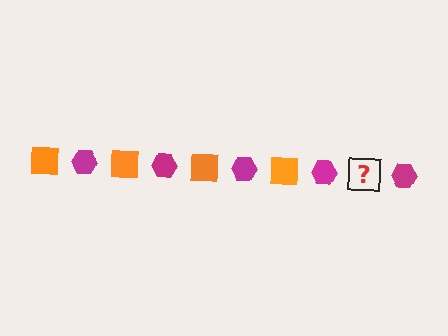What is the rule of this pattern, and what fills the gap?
The rule is that the pattern alternates between orange square and magenta hexagon. The gap should be filled with an orange square.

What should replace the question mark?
The question mark should be replaced with an orange square.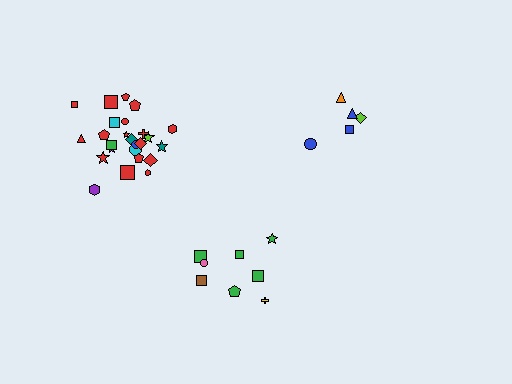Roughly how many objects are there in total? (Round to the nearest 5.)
Roughly 40 objects in total.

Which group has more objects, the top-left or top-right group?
The top-left group.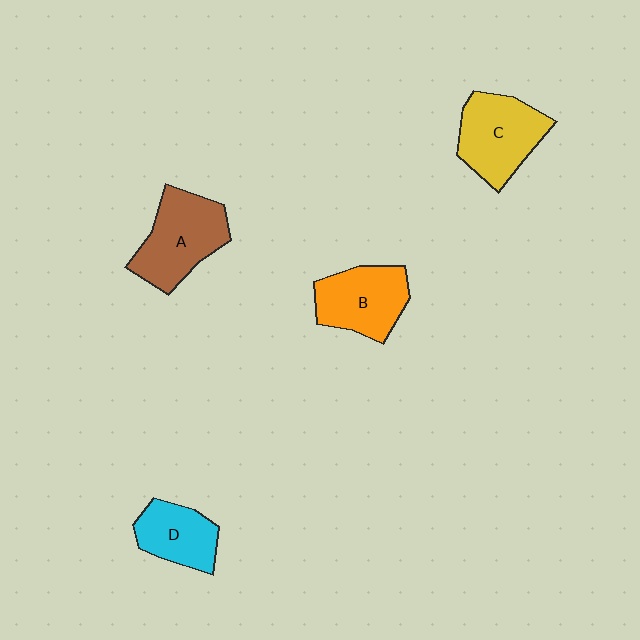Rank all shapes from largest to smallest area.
From largest to smallest: A (brown), C (yellow), B (orange), D (cyan).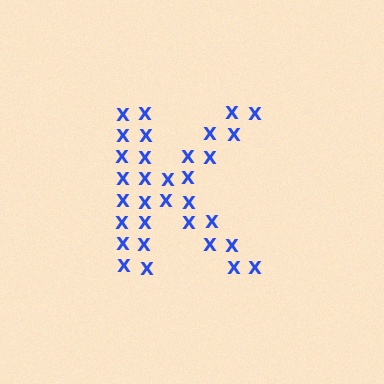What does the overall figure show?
The overall figure shows the letter K.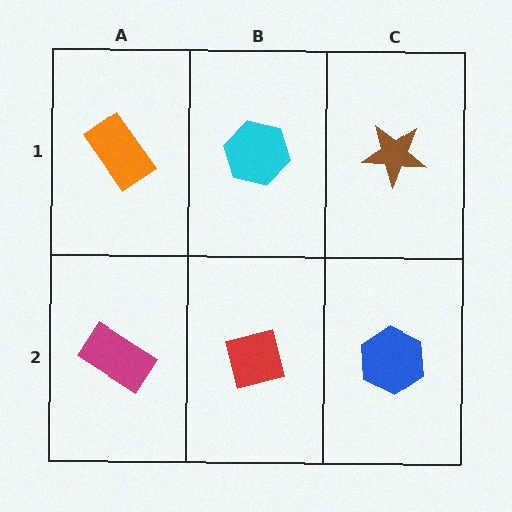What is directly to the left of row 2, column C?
A red diamond.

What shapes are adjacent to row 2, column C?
A brown star (row 1, column C), a red diamond (row 2, column B).